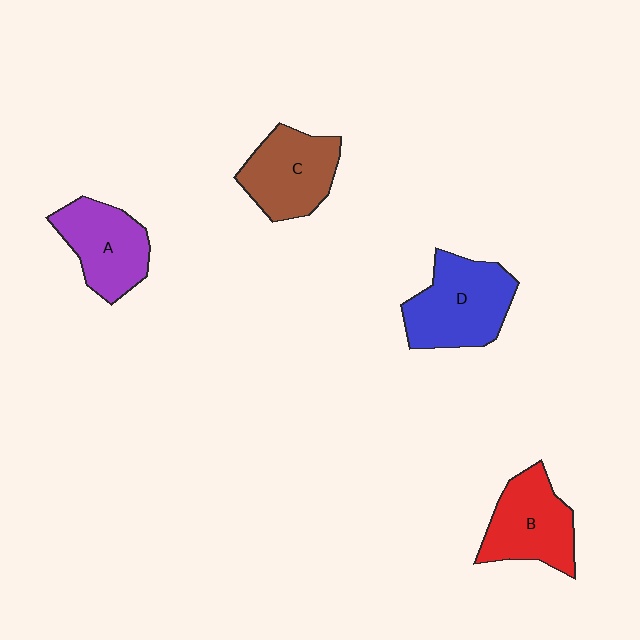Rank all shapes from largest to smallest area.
From largest to smallest: D (blue), B (red), C (brown), A (purple).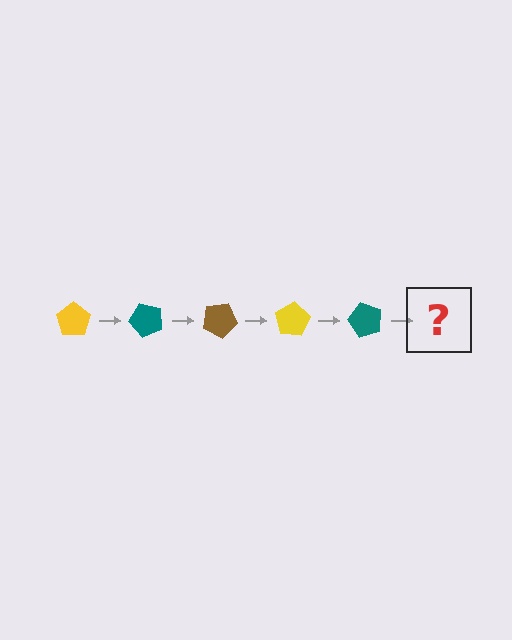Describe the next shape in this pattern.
It should be a brown pentagon, rotated 250 degrees from the start.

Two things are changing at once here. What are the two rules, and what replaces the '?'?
The two rules are that it rotates 50 degrees each step and the color cycles through yellow, teal, and brown. The '?' should be a brown pentagon, rotated 250 degrees from the start.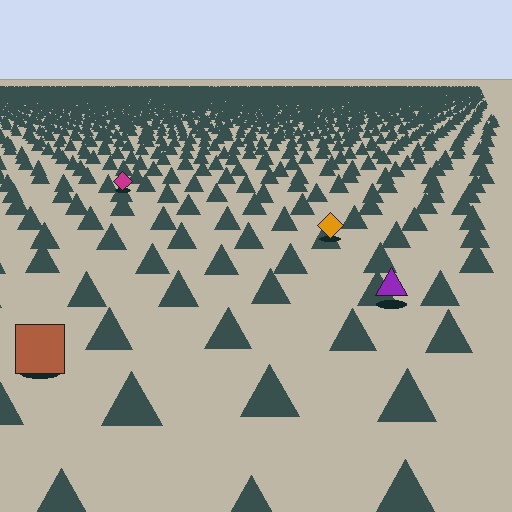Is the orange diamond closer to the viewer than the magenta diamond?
Yes. The orange diamond is closer — you can tell from the texture gradient: the ground texture is coarser near it.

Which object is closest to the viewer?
The brown square is closest. The texture marks near it are larger and more spread out.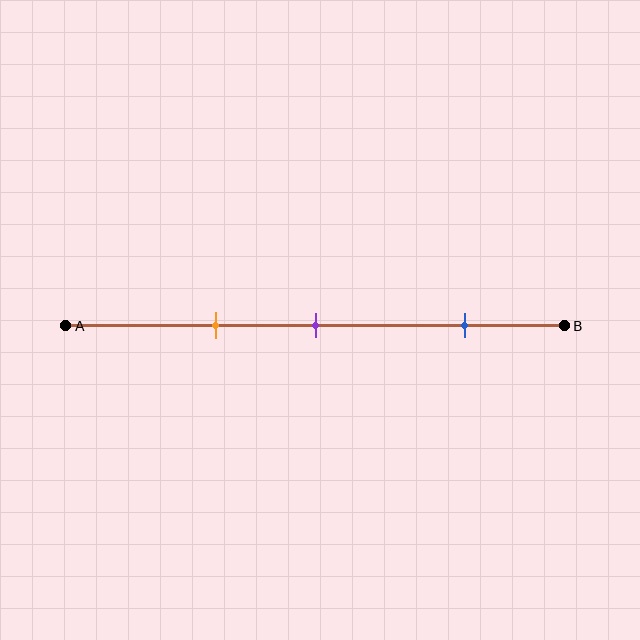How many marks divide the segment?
There are 3 marks dividing the segment.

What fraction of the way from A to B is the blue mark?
The blue mark is approximately 80% (0.8) of the way from A to B.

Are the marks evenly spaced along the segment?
No, the marks are not evenly spaced.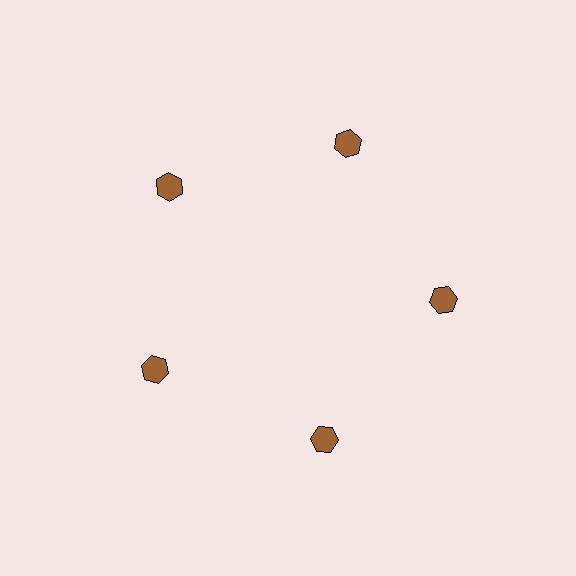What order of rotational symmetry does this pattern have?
This pattern has 5-fold rotational symmetry.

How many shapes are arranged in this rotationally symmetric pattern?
There are 5 shapes, arranged in 5 groups of 1.